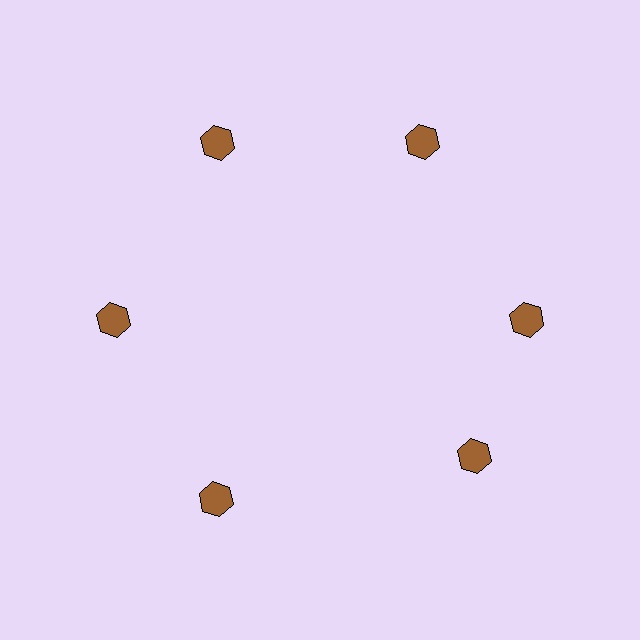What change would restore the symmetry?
The symmetry would be restored by rotating it back into even spacing with its neighbors so that all 6 hexagons sit at equal angles and equal distance from the center.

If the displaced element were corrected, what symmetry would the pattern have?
It would have 6-fold rotational symmetry — the pattern would map onto itself every 60 degrees.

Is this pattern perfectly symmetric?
No. The 6 brown hexagons are arranged in a ring, but one element near the 5 o'clock position is rotated out of alignment along the ring, breaking the 6-fold rotational symmetry.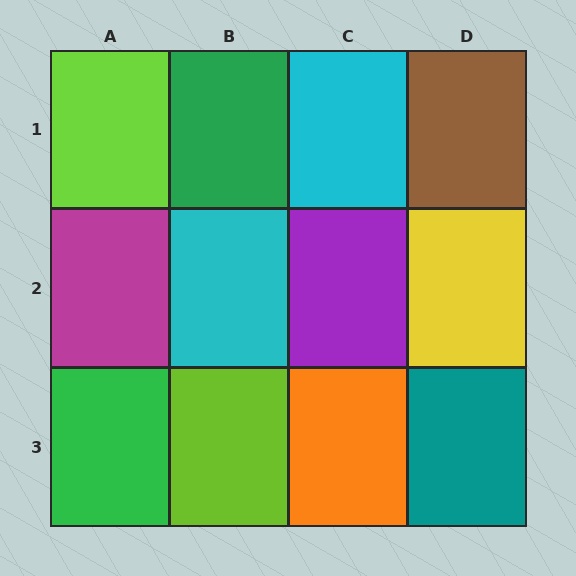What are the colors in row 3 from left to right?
Green, lime, orange, teal.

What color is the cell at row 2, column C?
Purple.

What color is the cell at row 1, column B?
Green.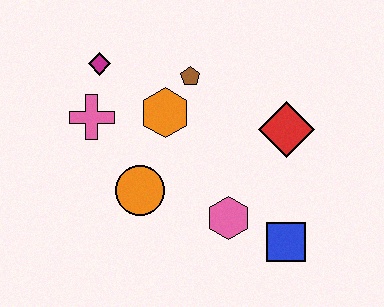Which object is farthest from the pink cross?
The blue square is farthest from the pink cross.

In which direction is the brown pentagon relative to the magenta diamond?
The brown pentagon is to the right of the magenta diamond.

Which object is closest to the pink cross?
The magenta diamond is closest to the pink cross.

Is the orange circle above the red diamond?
No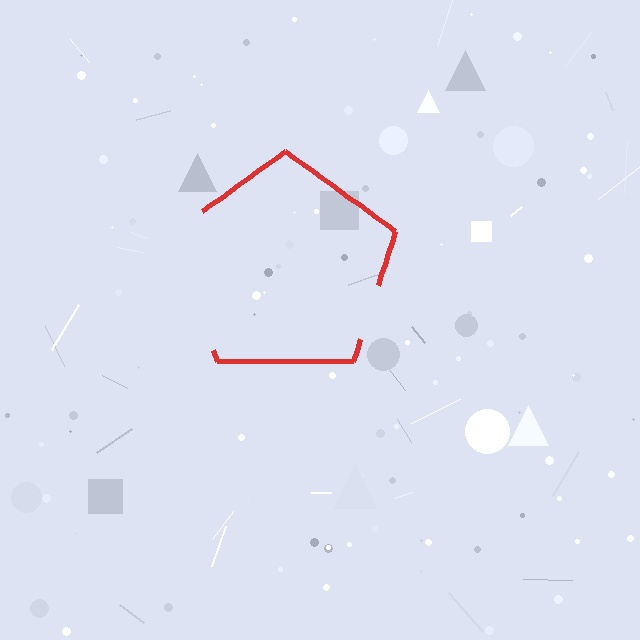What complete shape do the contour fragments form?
The contour fragments form a pentagon.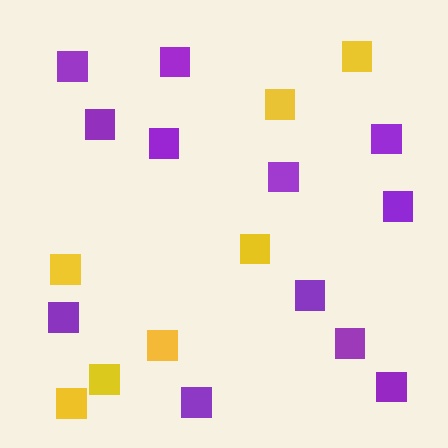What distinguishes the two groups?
There are 2 groups: one group of yellow squares (7) and one group of purple squares (12).